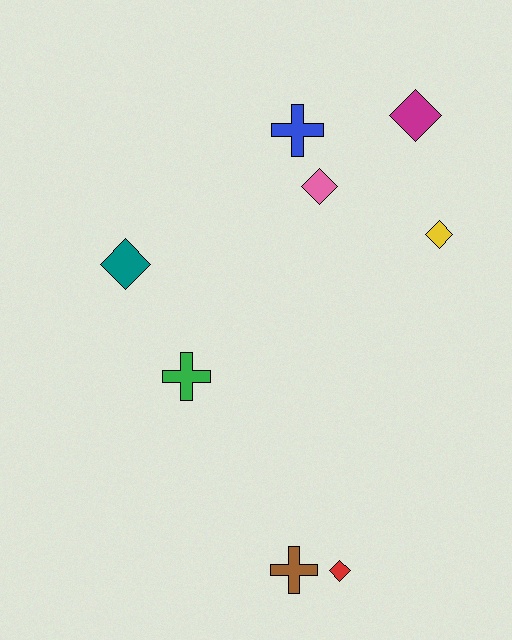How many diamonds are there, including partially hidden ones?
There are 5 diamonds.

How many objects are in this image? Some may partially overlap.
There are 8 objects.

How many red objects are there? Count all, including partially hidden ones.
There is 1 red object.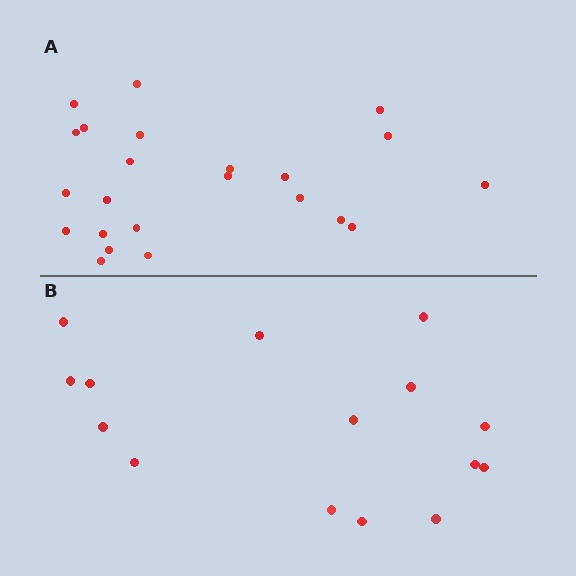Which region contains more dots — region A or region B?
Region A (the top region) has more dots.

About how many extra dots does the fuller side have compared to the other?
Region A has roughly 8 or so more dots than region B.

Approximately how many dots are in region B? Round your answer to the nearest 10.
About 20 dots. (The exact count is 15, which rounds to 20.)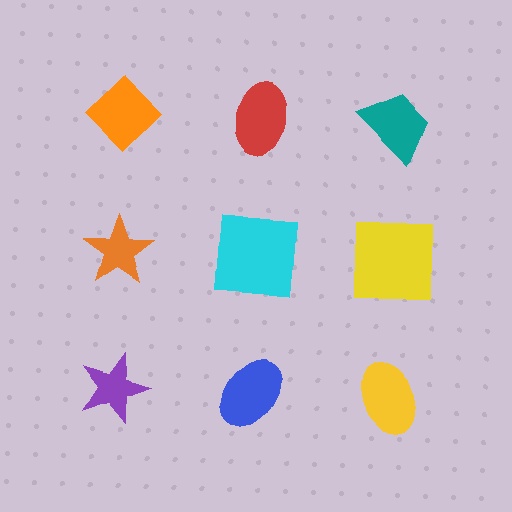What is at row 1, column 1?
An orange diamond.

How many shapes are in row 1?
3 shapes.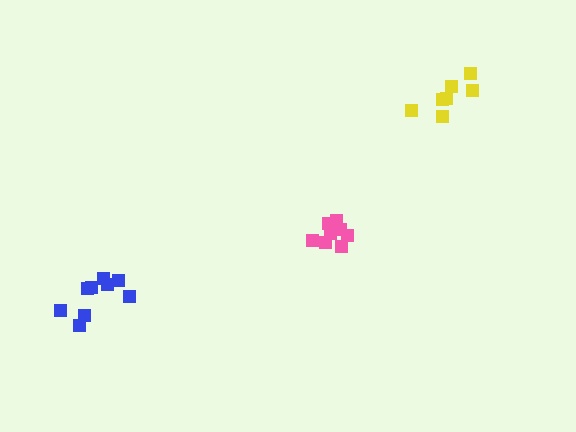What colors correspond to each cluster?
The clusters are colored: pink, yellow, blue.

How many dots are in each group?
Group 1: 8 dots, Group 2: 7 dots, Group 3: 9 dots (24 total).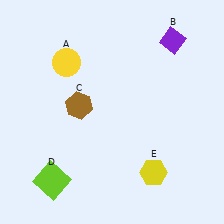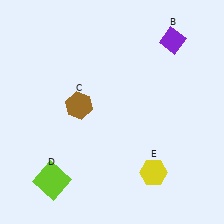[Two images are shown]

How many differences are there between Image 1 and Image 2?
There is 1 difference between the two images.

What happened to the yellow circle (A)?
The yellow circle (A) was removed in Image 2. It was in the top-left area of Image 1.